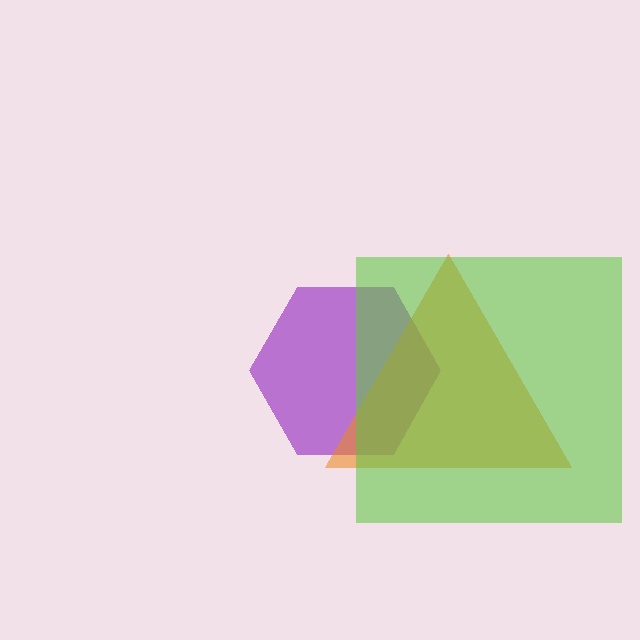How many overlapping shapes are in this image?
There are 3 overlapping shapes in the image.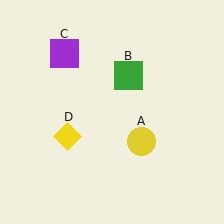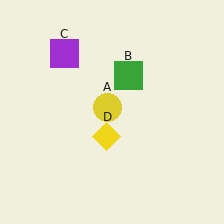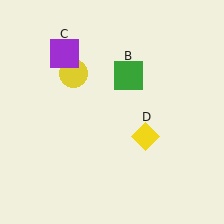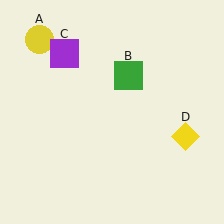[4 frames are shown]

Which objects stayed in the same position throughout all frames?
Green square (object B) and purple square (object C) remained stationary.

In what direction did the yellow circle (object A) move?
The yellow circle (object A) moved up and to the left.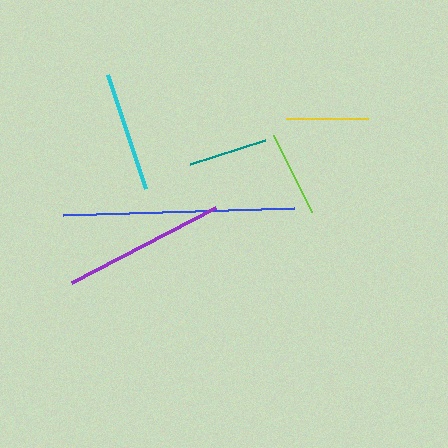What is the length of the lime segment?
The lime segment is approximately 86 pixels long.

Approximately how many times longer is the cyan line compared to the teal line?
The cyan line is approximately 1.5 times the length of the teal line.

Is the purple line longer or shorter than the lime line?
The purple line is longer than the lime line.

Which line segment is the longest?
The blue line is the longest at approximately 230 pixels.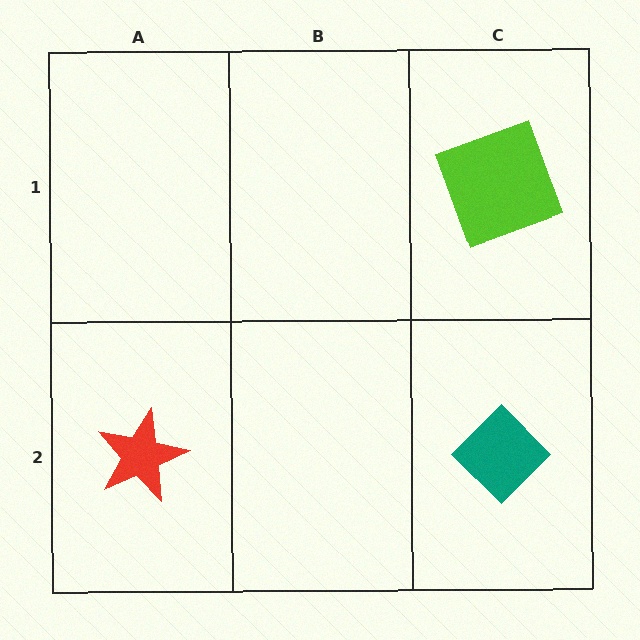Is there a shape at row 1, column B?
No, that cell is empty.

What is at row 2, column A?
A red star.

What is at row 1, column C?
A lime square.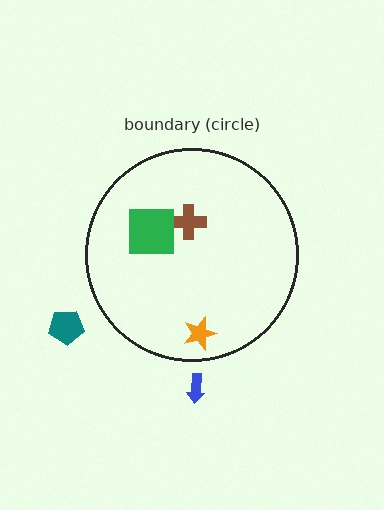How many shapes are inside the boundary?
3 inside, 2 outside.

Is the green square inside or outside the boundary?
Inside.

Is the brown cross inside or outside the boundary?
Inside.